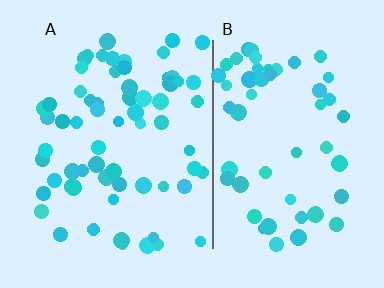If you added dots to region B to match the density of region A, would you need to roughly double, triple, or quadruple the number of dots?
Approximately double.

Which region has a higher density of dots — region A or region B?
A (the left).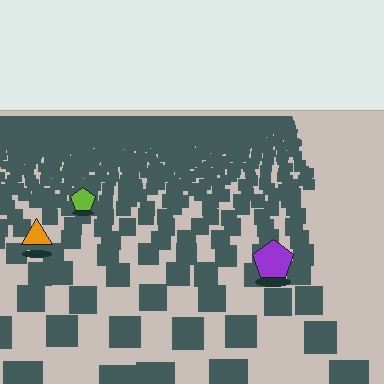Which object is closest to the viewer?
The purple pentagon is closest. The texture marks near it are larger and more spread out.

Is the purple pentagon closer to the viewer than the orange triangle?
Yes. The purple pentagon is closer — you can tell from the texture gradient: the ground texture is coarser near it.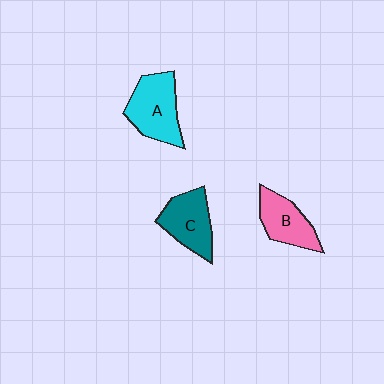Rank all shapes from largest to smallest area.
From largest to smallest: A (cyan), C (teal), B (pink).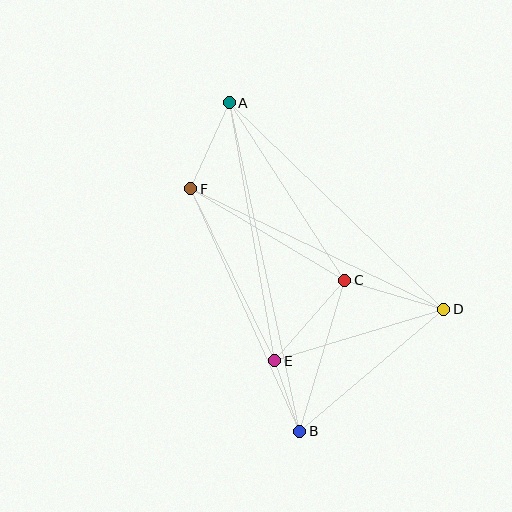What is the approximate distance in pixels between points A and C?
The distance between A and C is approximately 212 pixels.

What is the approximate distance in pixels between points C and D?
The distance between C and D is approximately 103 pixels.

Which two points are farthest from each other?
Points A and B are farthest from each other.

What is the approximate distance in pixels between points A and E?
The distance between A and E is approximately 262 pixels.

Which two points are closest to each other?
Points B and E are closest to each other.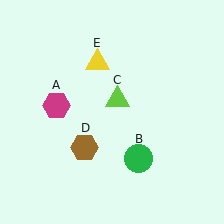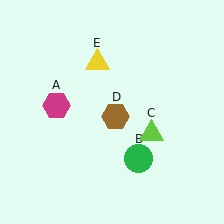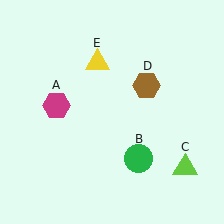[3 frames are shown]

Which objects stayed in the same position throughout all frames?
Magenta hexagon (object A) and green circle (object B) and yellow triangle (object E) remained stationary.